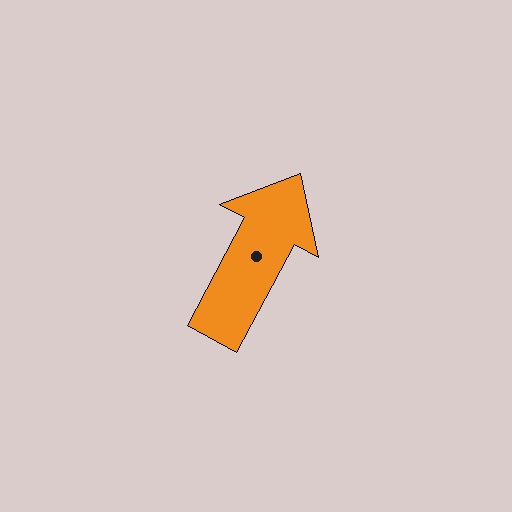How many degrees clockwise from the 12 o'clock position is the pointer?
Approximately 28 degrees.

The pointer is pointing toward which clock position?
Roughly 1 o'clock.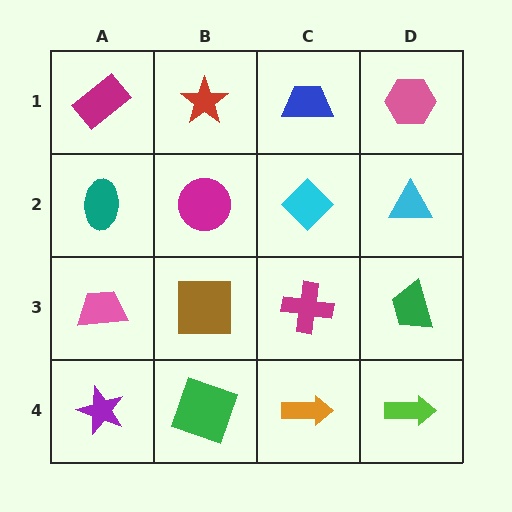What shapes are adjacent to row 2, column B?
A red star (row 1, column B), a brown square (row 3, column B), a teal ellipse (row 2, column A), a cyan diamond (row 2, column C).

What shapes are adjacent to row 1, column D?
A cyan triangle (row 2, column D), a blue trapezoid (row 1, column C).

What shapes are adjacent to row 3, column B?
A magenta circle (row 2, column B), a green square (row 4, column B), a pink trapezoid (row 3, column A), a magenta cross (row 3, column C).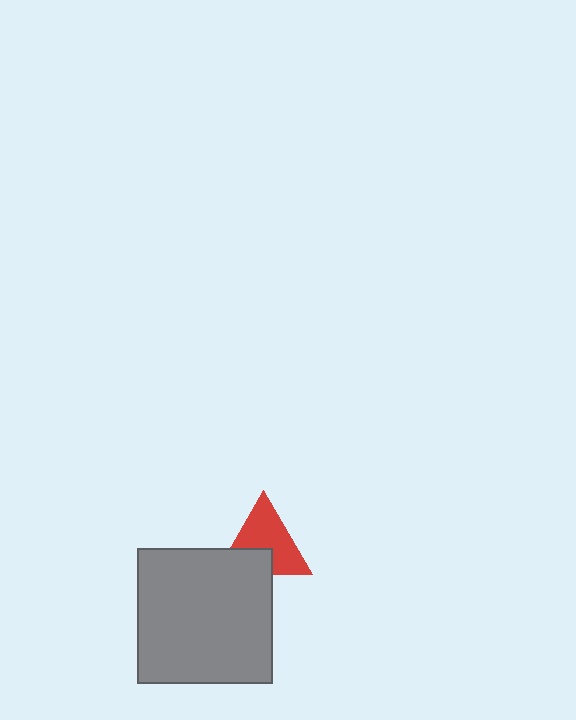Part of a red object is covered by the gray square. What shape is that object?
It is a triangle.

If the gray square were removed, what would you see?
You would see the complete red triangle.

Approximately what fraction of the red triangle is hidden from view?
Roughly 34% of the red triangle is hidden behind the gray square.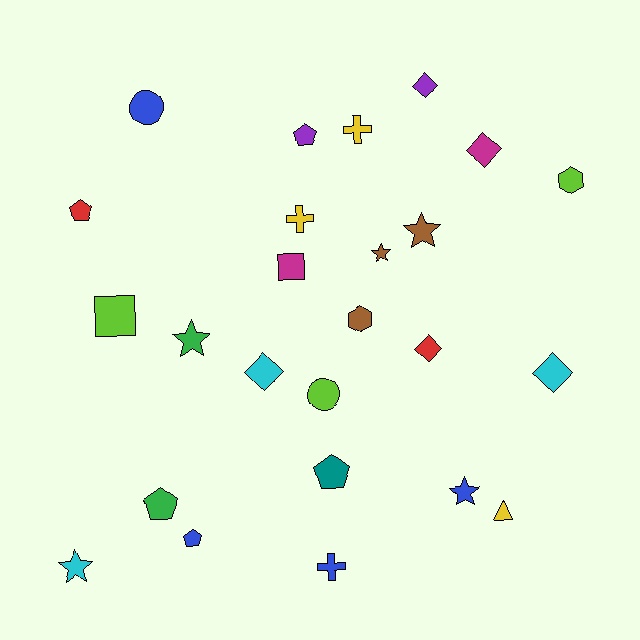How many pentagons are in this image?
There are 5 pentagons.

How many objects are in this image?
There are 25 objects.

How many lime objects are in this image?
There are 3 lime objects.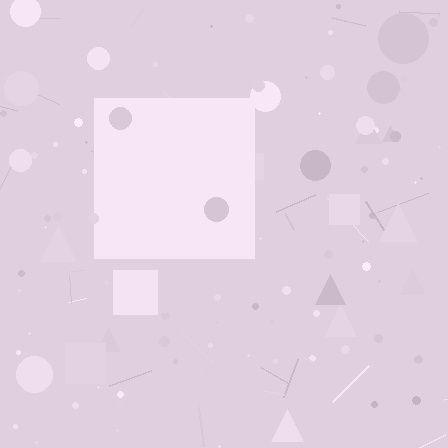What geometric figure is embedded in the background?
A square is embedded in the background.